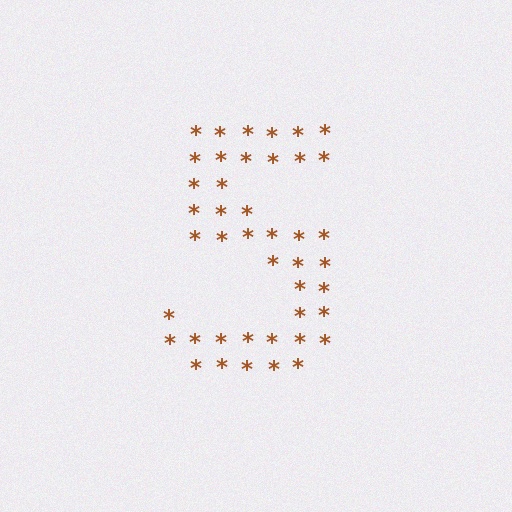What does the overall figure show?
The overall figure shows the digit 5.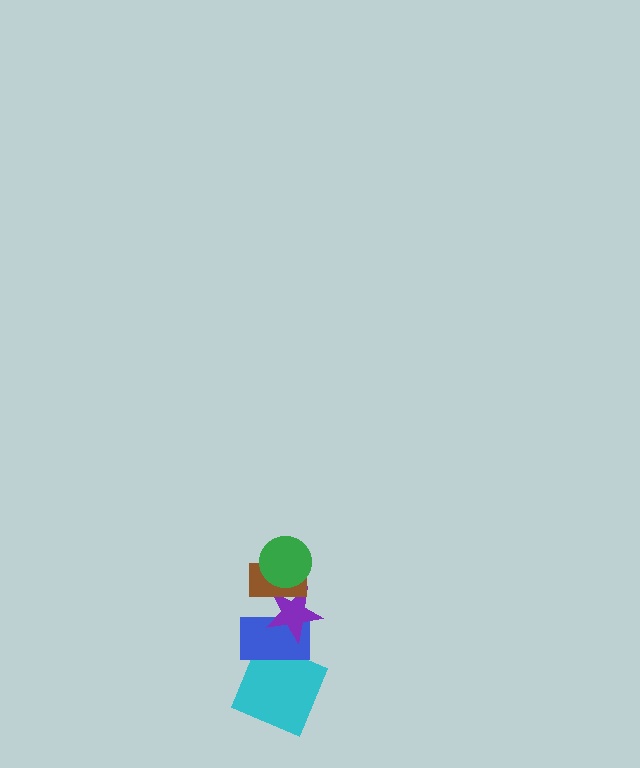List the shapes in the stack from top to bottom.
From top to bottom: the green circle, the brown rectangle, the purple star, the blue rectangle, the cyan square.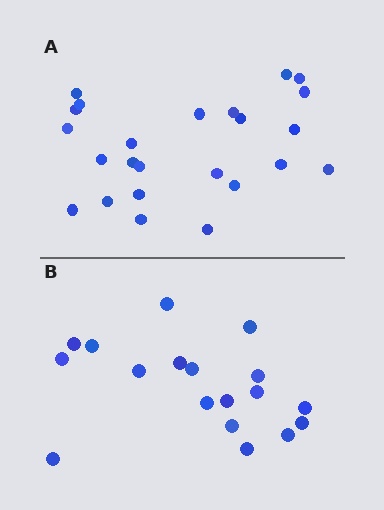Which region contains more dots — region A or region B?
Region A (the top region) has more dots.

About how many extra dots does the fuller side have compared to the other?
Region A has about 6 more dots than region B.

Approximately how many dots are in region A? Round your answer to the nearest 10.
About 20 dots. (The exact count is 24, which rounds to 20.)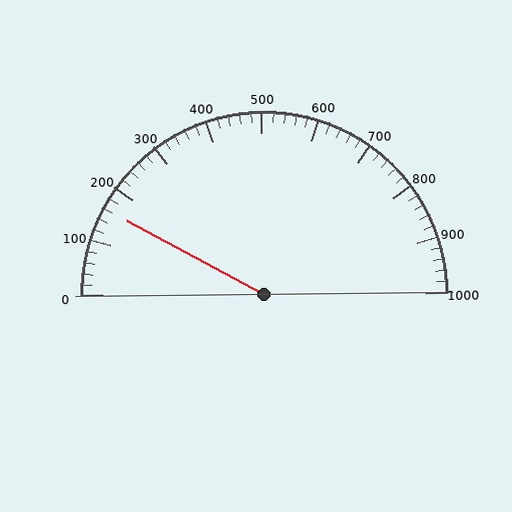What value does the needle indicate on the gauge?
The needle indicates approximately 160.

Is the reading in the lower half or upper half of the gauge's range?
The reading is in the lower half of the range (0 to 1000).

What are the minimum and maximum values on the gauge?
The gauge ranges from 0 to 1000.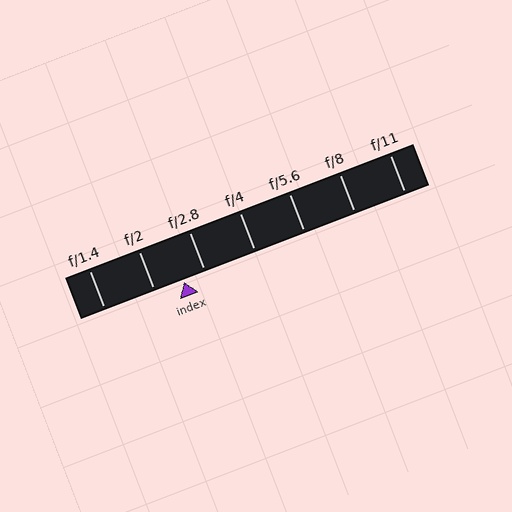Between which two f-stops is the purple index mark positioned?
The index mark is between f/2 and f/2.8.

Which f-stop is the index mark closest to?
The index mark is closest to f/2.8.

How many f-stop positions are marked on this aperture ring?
There are 7 f-stop positions marked.